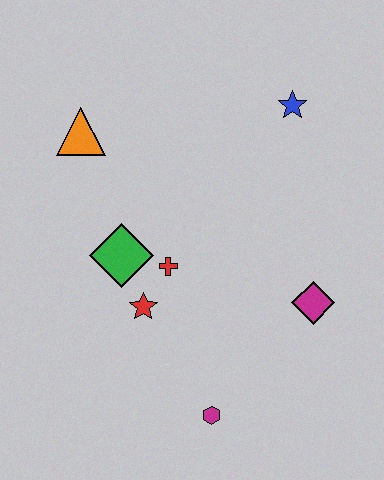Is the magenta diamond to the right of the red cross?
Yes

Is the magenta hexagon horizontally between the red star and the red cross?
No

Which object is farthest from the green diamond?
The blue star is farthest from the green diamond.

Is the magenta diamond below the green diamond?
Yes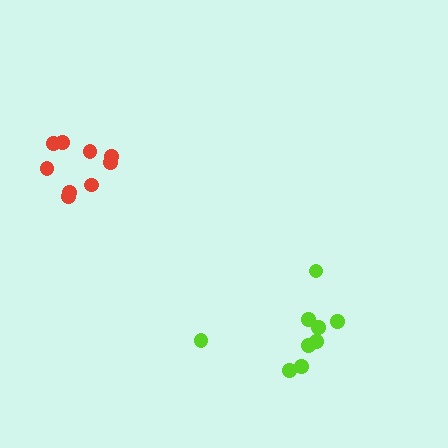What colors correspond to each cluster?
The clusters are colored: red, lime.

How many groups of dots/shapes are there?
There are 2 groups.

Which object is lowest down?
The lime cluster is bottommost.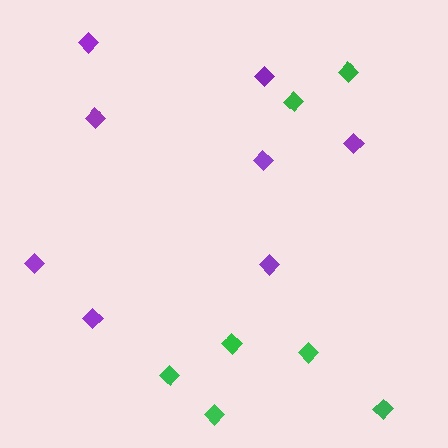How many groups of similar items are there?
There are 2 groups: one group of purple diamonds (8) and one group of green diamonds (7).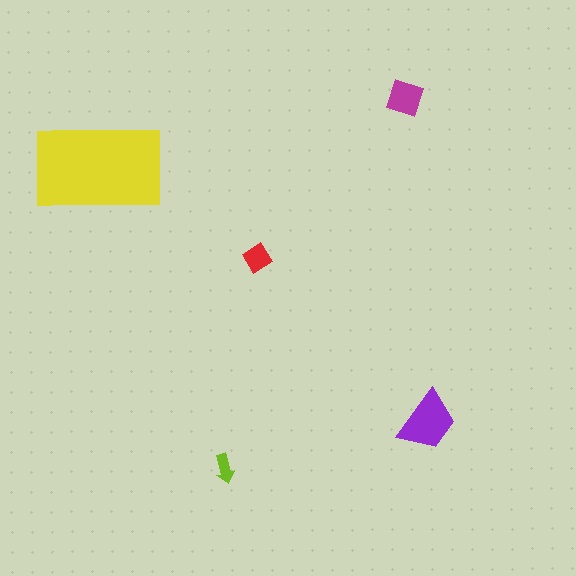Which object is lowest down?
The lime arrow is bottommost.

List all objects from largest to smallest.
The yellow rectangle, the purple trapezoid, the magenta square, the red diamond, the lime arrow.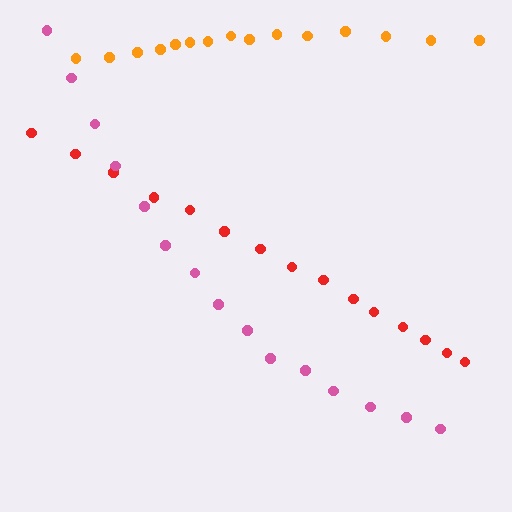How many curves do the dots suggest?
There are 3 distinct paths.